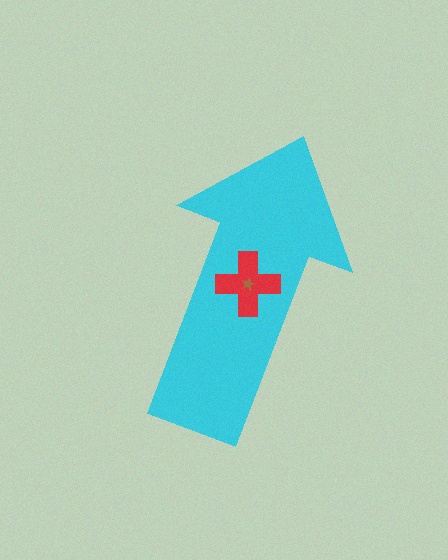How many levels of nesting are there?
3.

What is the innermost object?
The brown star.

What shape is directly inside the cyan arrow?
The red cross.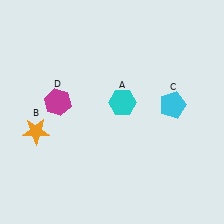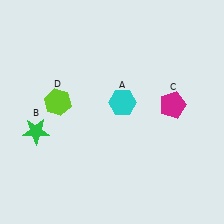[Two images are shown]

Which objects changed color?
B changed from orange to green. C changed from cyan to magenta. D changed from magenta to lime.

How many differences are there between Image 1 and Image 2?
There are 3 differences between the two images.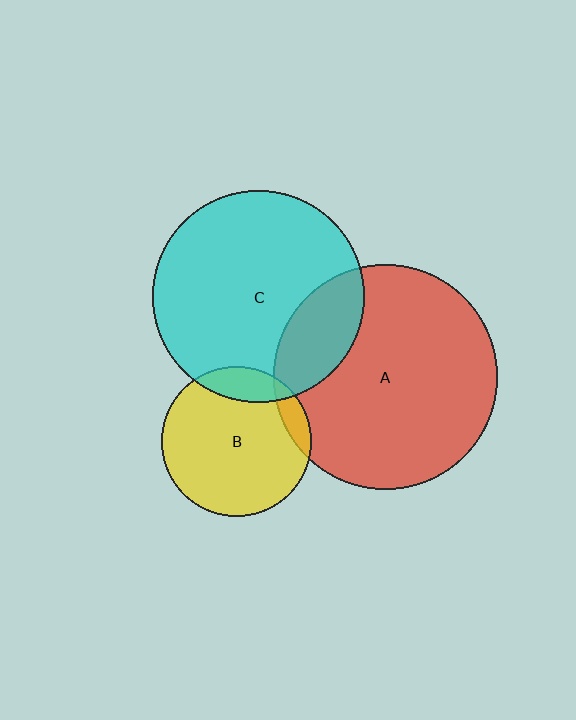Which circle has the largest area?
Circle A (red).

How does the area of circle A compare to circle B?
Approximately 2.3 times.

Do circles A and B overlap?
Yes.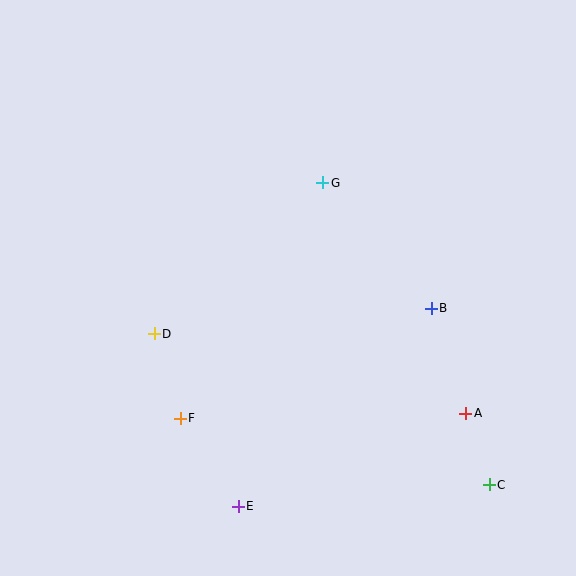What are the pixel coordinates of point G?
Point G is at (323, 183).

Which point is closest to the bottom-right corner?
Point C is closest to the bottom-right corner.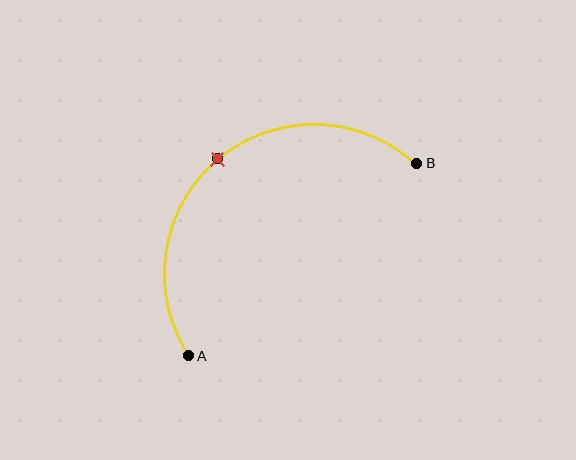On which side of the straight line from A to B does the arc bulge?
The arc bulges above and to the left of the straight line connecting A and B.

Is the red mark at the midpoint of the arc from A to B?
Yes. The red mark lies on the arc at equal arc-length from both A and B — it is the arc midpoint.